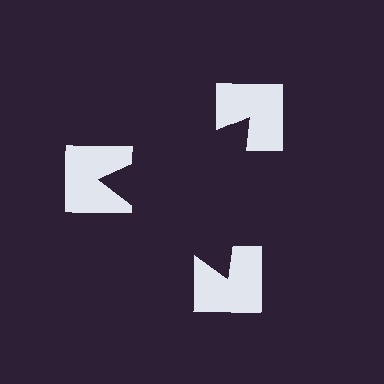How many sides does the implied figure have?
3 sides.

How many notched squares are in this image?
There are 3 — one at each vertex of the illusory triangle.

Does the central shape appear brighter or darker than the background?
It typically appears slightly darker than the background, even though no actual brightness change is drawn.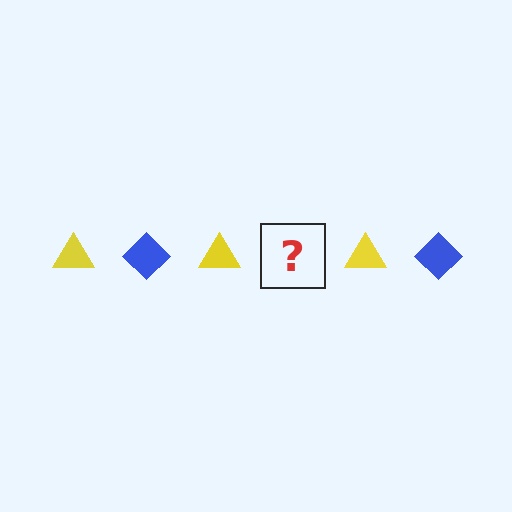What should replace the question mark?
The question mark should be replaced with a blue diamond.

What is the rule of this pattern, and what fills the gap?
The rule is that the pattern alternates between yellow triangle and blue diamond. The gap should be filled with a blue diamond.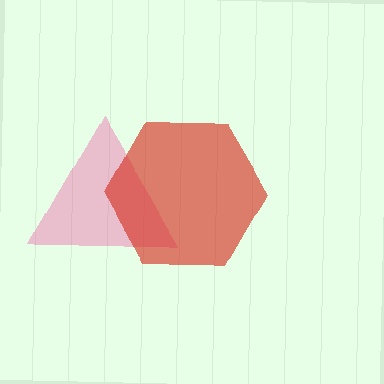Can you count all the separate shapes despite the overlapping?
Yes, there are 2 separate shapes.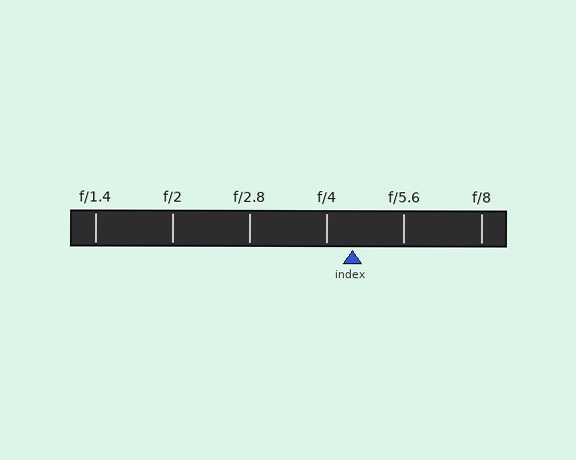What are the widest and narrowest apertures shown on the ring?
The widest aperture shown is f/1.4 and the narrowest is f/8.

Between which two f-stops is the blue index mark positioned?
The index mark is between f/4 and f/5.6.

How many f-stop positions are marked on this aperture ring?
There are 6 f-stop positions marked.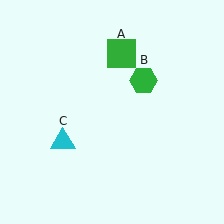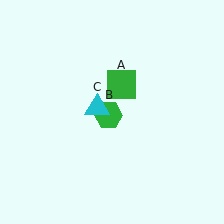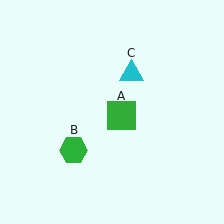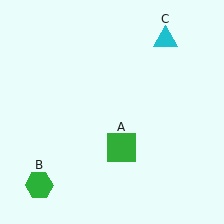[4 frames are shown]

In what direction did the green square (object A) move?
The green square (object A) moved down.